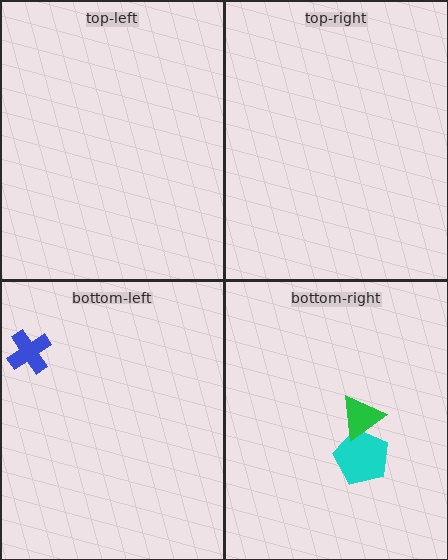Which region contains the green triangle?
The bottom-right region.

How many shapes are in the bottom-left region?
1.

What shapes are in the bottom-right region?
The cyan pentagon, the green triangle.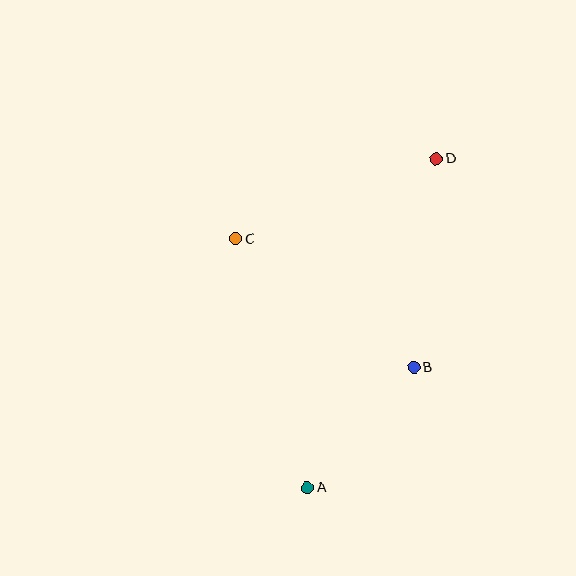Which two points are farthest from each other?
Points A and D are farthest from each other.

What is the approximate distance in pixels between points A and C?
The distance between A and C is approximately 259 pixels.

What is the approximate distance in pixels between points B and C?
The distance between B and C is approximately 219 pixels.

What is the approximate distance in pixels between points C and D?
The distance between C and D is approximately 216 pixels.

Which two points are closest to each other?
Points A and B are closest to each other.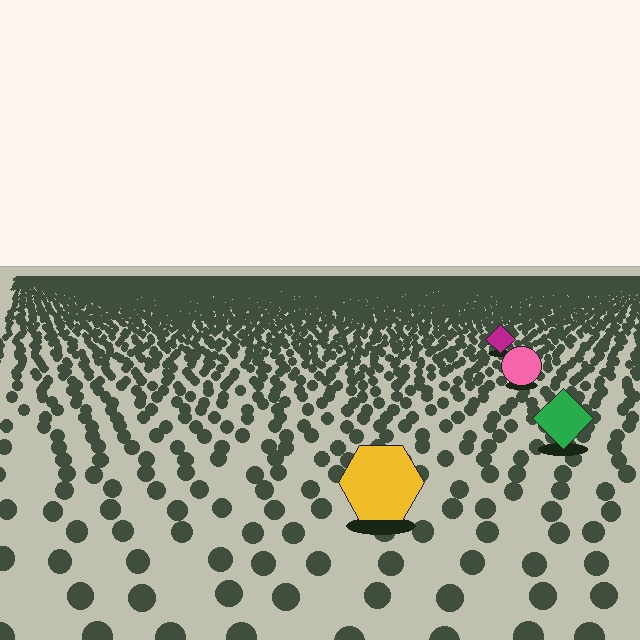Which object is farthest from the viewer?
The magenta diamond is farthest from the viewer. It appears smaller and the ground texture around it is denser.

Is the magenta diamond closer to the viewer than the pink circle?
No. The pink circle is closer — you can tell from the texture gradient: the ground texture is coarser near it.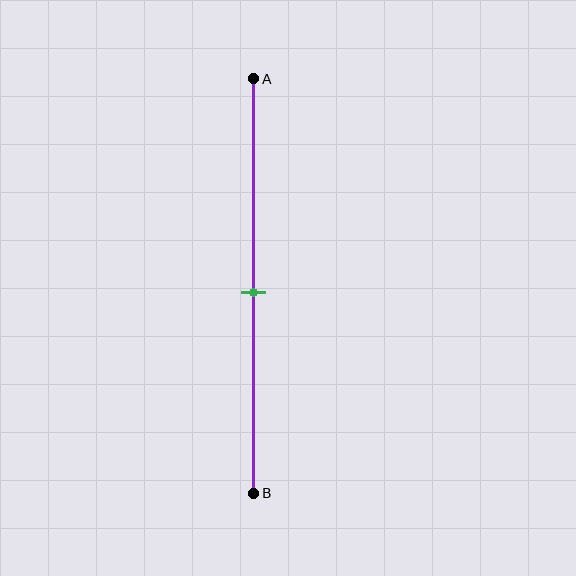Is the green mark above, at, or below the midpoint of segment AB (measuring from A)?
The green mark is approximately at the midpoint of segment AB.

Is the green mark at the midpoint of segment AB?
Yes, the mark is approximately at the midpoint.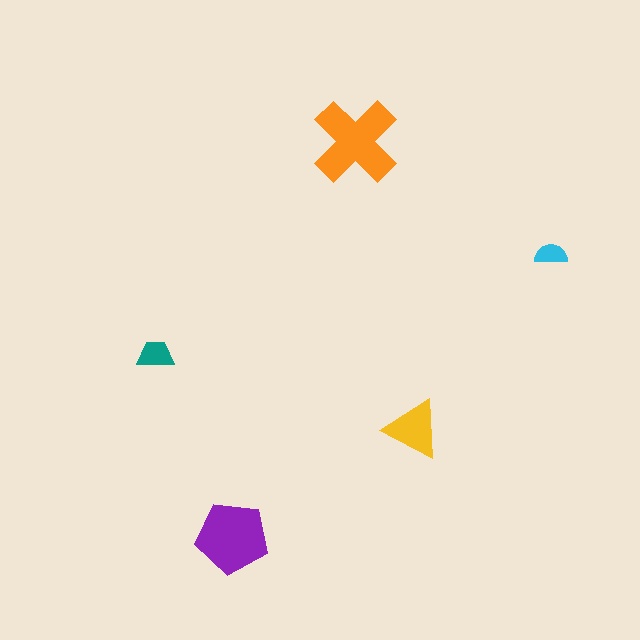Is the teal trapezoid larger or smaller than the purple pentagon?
Smaller.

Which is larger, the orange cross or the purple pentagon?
The orange cross.